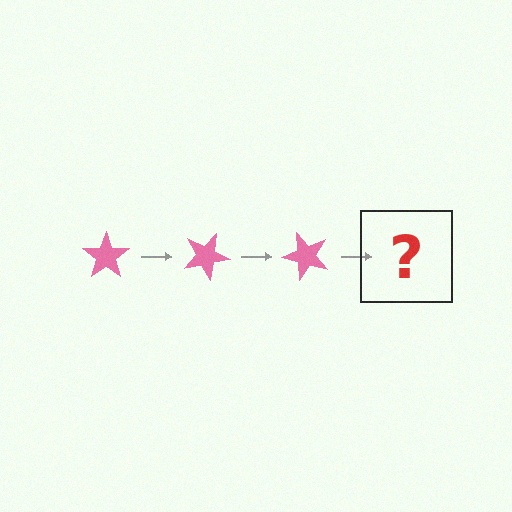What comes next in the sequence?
The next element should be a pink star rotated 75 degrees.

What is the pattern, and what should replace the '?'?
The pattern is that the star rotates 25 degrees each step. The '?' should be a pink star rotated 75 degrees.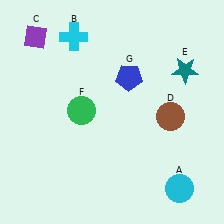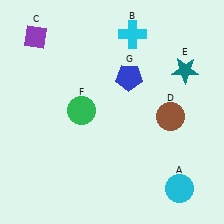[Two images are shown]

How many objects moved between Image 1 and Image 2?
1 object moved between the two images.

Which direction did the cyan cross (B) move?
The cyan cross (B) moved right.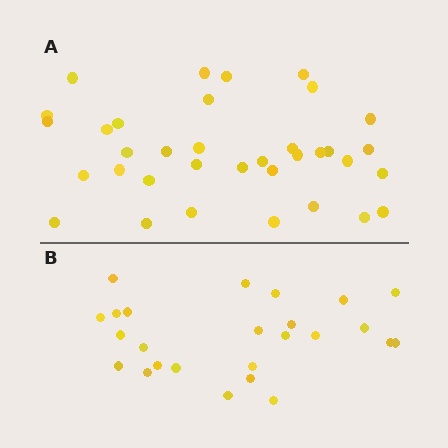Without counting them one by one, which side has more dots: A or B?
Region A (the top region) has more dots.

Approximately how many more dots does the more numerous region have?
Region A has roughly 10 or so more dots than region B.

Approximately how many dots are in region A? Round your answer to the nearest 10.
About 40 dots. (The exact count is 35, which rounds to 40.)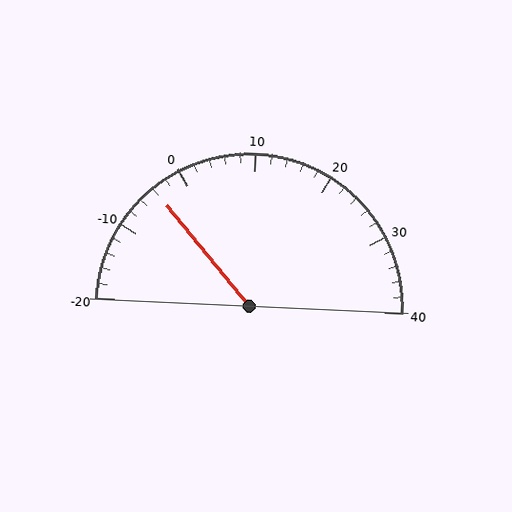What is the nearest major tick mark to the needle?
The nearest major tick mark is 0.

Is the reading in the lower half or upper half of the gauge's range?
The reading is in the lower half of the range (-20 to 40).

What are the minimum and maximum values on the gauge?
The gauge ranges from -20 to 40.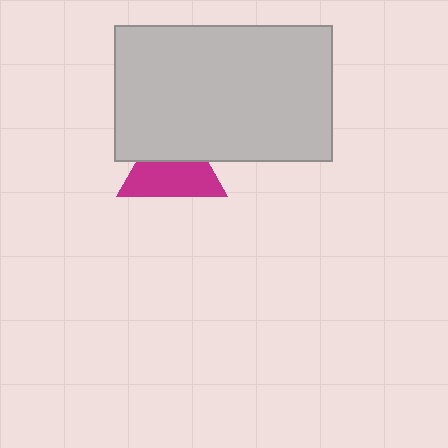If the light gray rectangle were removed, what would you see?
You would see the complete magenta triangle.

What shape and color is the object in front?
The object in front is a light gray rectangle.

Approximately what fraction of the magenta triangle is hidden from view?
Roughly 40% of the magenta triangle is hidden behind the light gray rectangle.